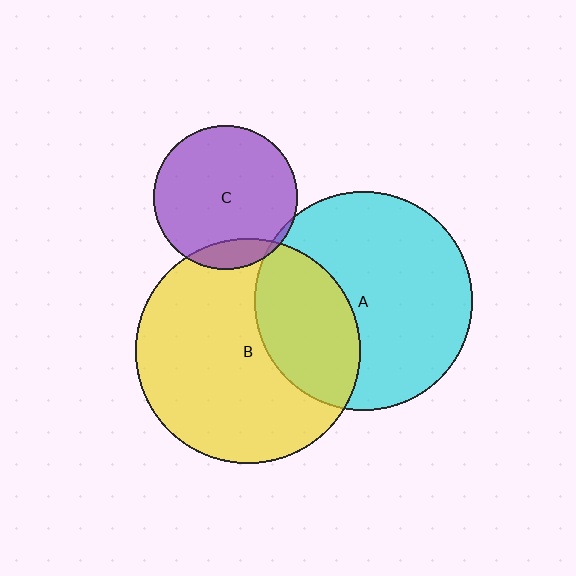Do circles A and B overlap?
Yes.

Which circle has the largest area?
Circle B (yellow).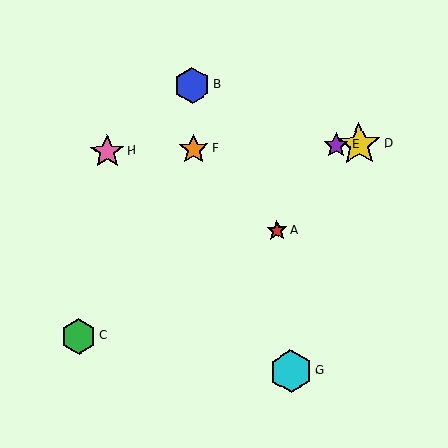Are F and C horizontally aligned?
No, F is at y≈149 and C is at y≈336.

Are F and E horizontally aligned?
Yes, both are at y≈149.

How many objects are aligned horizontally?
4 objects (D, E, F, H) are aligned horizontally.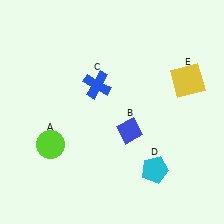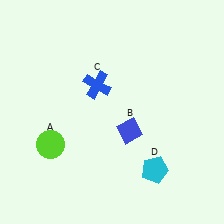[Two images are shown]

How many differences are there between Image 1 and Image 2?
There is 1 difference between the two images.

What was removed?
The yellow square (E) was removed in Image 2.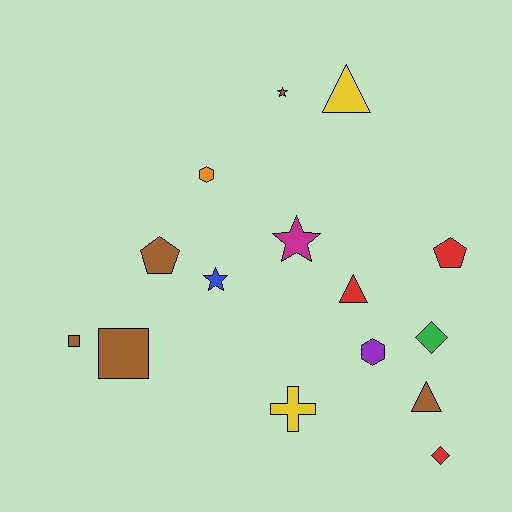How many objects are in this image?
There are 15 objects.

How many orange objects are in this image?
There is 1 orange object.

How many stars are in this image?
There are 3 stars.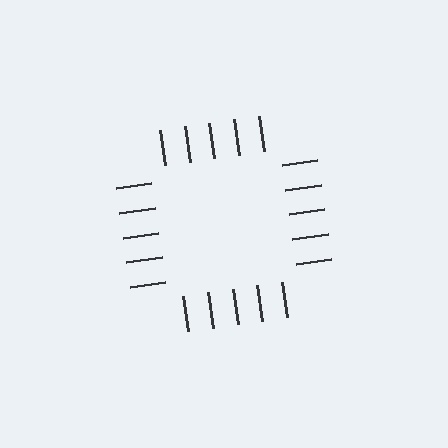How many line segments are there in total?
20 — 5 along each of the 4 edges.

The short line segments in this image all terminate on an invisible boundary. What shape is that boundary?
An illusory square — the line segments terminate on its edges but no continuous stroke is drawn.